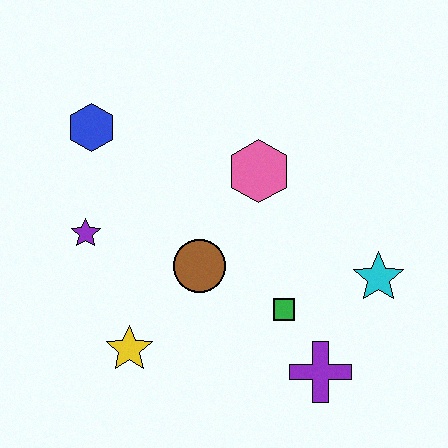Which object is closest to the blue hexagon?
The purple star is closest to the blue hexagon.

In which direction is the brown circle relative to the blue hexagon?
The brown circle is below the blue hexagon.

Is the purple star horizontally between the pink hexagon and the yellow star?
No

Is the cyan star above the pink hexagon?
No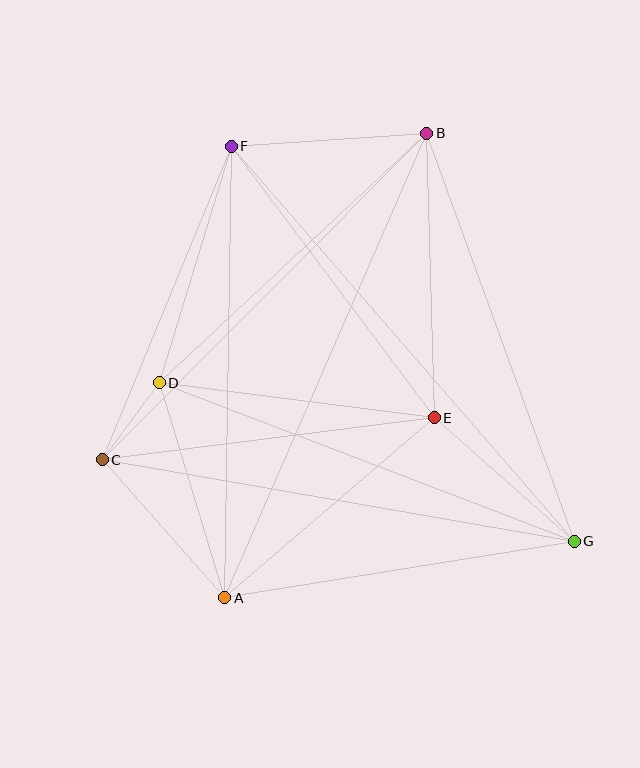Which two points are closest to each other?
Points C and D are closest to each other.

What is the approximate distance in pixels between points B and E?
The distance between B and E is approximately 284 pixels.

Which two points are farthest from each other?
Points F and G are farthest from each other.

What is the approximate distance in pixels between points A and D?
The distance between A and D is approximately 225 pixels.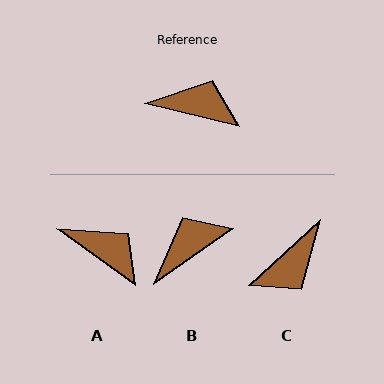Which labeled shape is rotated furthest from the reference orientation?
C, about 124 degrees away.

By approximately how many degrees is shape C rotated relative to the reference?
Approximately 124 degrees clockwise.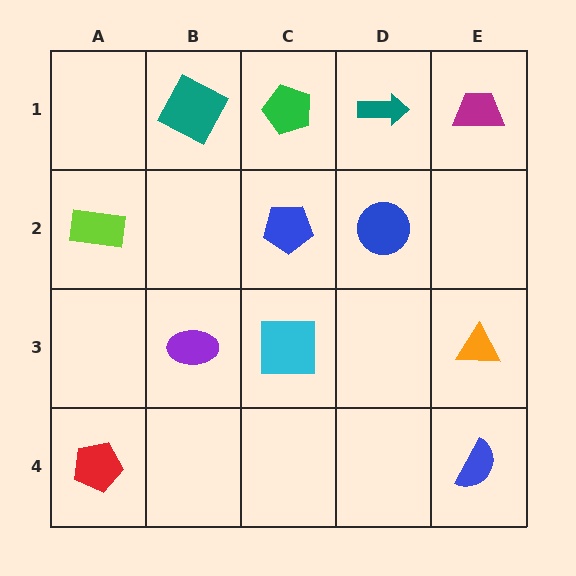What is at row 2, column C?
A blue pentagon.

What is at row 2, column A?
A lime rectangle.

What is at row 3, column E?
An orange triangle.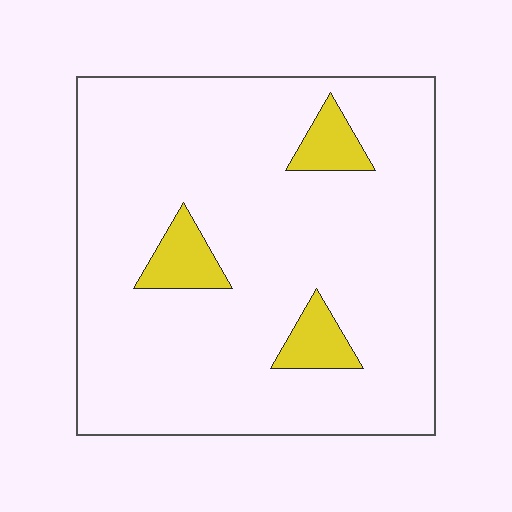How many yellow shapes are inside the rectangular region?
3.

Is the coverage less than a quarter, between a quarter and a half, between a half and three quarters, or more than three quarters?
Less than a quarter.